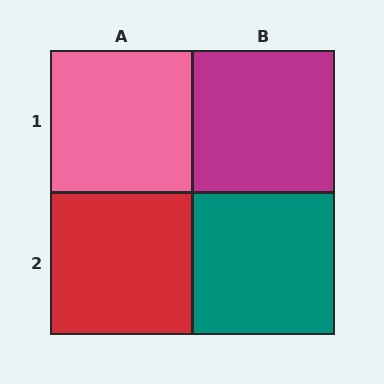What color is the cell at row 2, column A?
Red.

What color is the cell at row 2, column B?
Teal.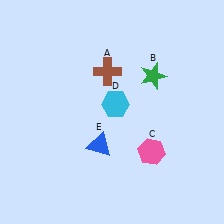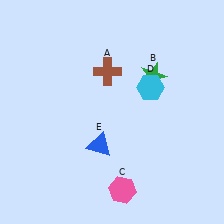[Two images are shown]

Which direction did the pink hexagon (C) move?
The pink hexagon (C) moved down.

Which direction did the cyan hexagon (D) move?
The cyan hexagon (D) moved right.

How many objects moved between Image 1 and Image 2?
2 objects moved between the two images.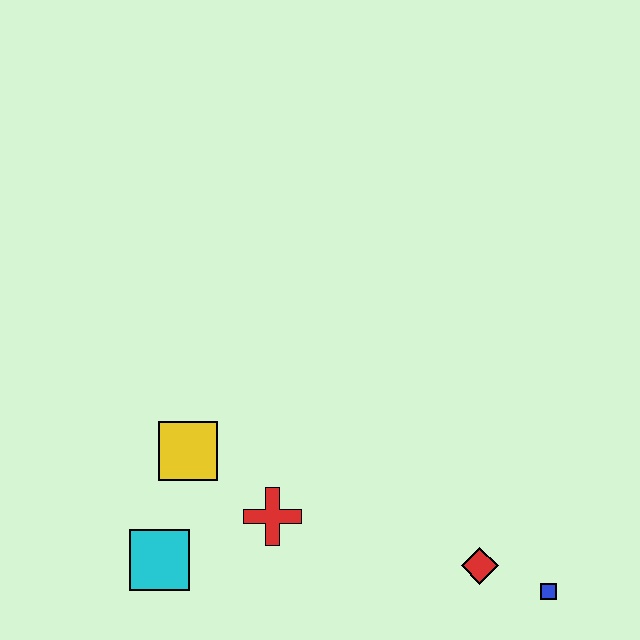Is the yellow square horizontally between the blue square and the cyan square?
Yes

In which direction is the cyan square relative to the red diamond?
The cyan square is to the left of the red diamond.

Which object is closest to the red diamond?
The blue square is closest to the red diamond.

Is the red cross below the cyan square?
No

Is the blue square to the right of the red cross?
Yes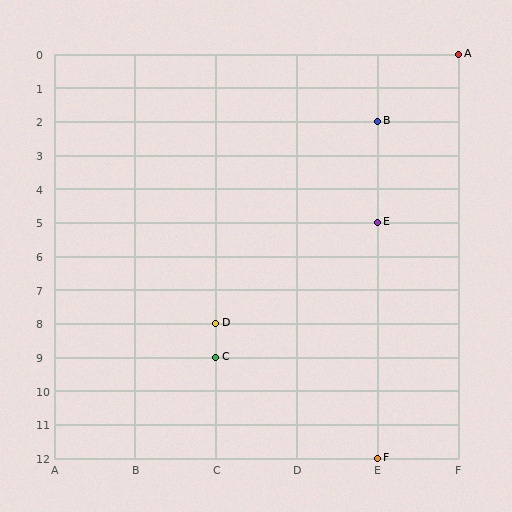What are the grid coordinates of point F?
Point F is at grid coordinates (E, 12).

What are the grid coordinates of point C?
Point C is at grid coordinates (C, 9).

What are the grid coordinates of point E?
Point E is at grid coordinates (E, 5).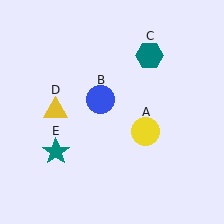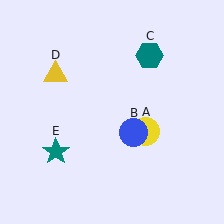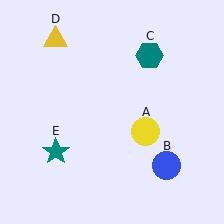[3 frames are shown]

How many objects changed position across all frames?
2 objects changed position: blue circle (object B), yellow triangle (object D).